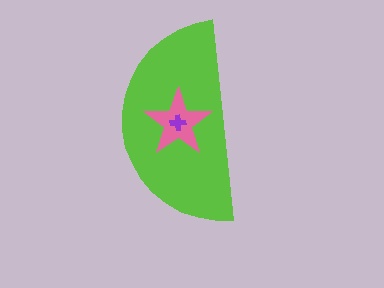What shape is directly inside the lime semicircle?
The pink star.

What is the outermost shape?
The lime semicircle.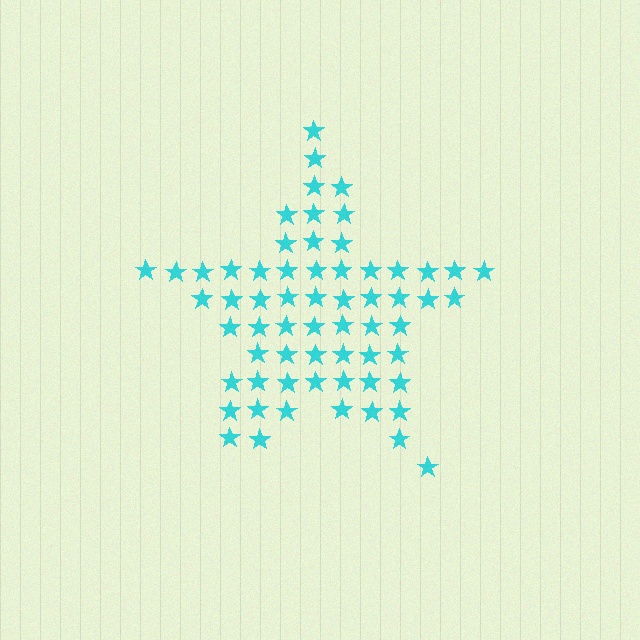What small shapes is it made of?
It is made of small stars.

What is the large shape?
The large shape is a star.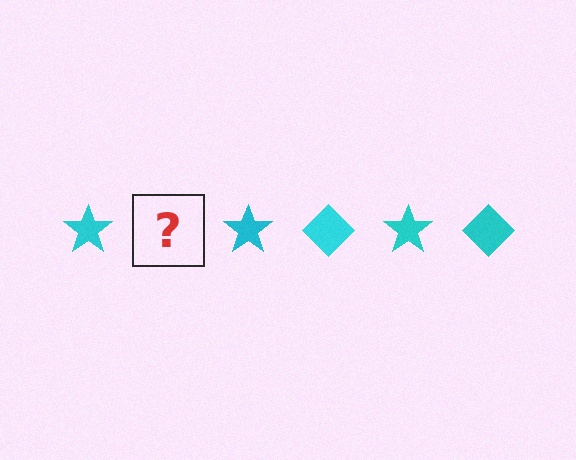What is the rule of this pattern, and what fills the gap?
The rule is that the pattern cycles through star, diamond shapes in cyan. The gap should be filled with a cyan diamond.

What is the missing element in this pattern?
The missing element is a cyan diamond.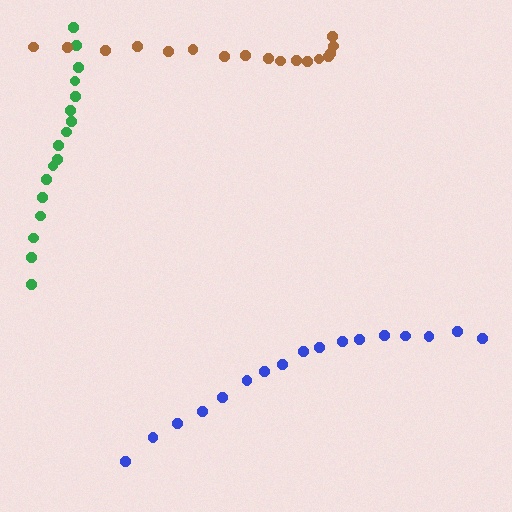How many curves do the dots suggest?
There are 3 distinct paths.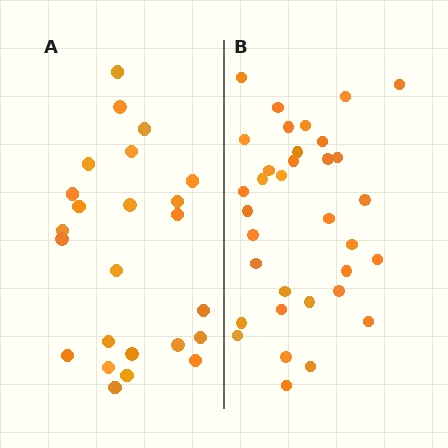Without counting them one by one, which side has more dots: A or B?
Region B (the right region) has more dots.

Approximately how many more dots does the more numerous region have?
Region B has roughly 10 or so more dots than region A.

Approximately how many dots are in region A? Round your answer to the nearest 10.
About 20 dots. (The exact count is 24, which rounds to 20.)